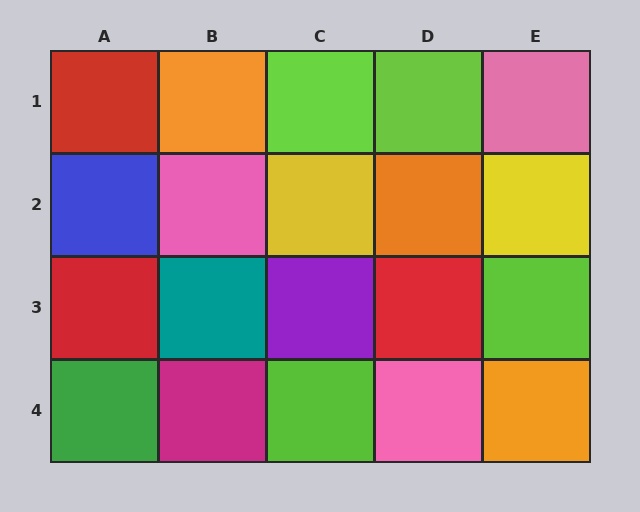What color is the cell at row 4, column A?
Green.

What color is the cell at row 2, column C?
Yellow.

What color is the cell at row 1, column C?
Lime.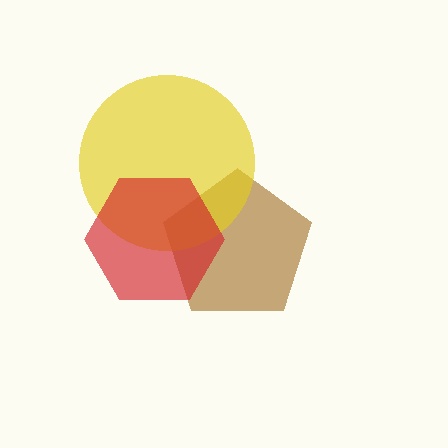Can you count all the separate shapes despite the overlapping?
Yes, there are 3 separate shapes.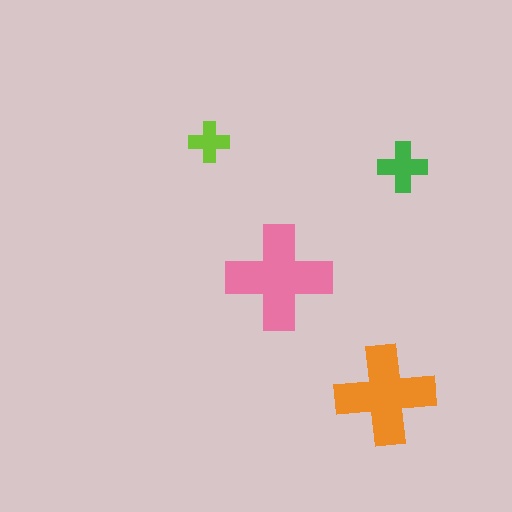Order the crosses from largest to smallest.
the pink one, the orange one, the green one, the lime one.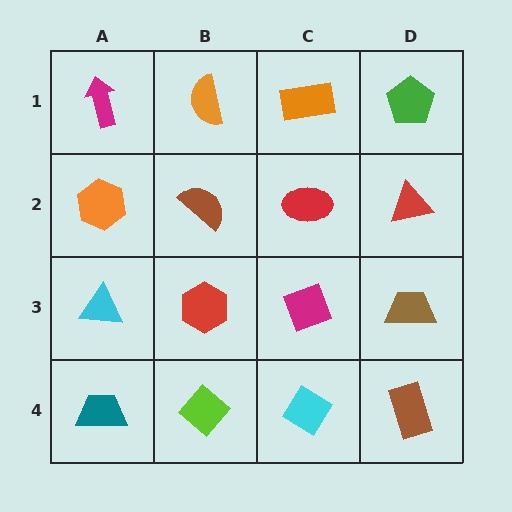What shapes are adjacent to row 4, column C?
A magenta diamond (row 3, column C), a lime diamond (row 4, column B), a brown rectangle (row 4, column D).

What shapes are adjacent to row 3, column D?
A red triangle (row 2, column D), a brown rectangle (row 4, column D), a magenta diamond (row 3, column C).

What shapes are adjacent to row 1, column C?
A red ellipse (row 2, column C), an orange semicircle (row 1, column B), a green pentagon (row 1, column D).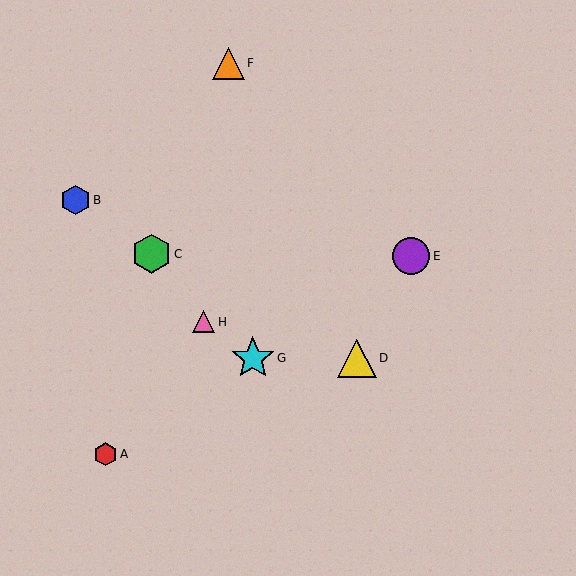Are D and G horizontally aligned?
Yes, both are at y≈358.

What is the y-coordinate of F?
Object F is at y≈63.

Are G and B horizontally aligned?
No, G is at y≈358 and B is at y≈200.